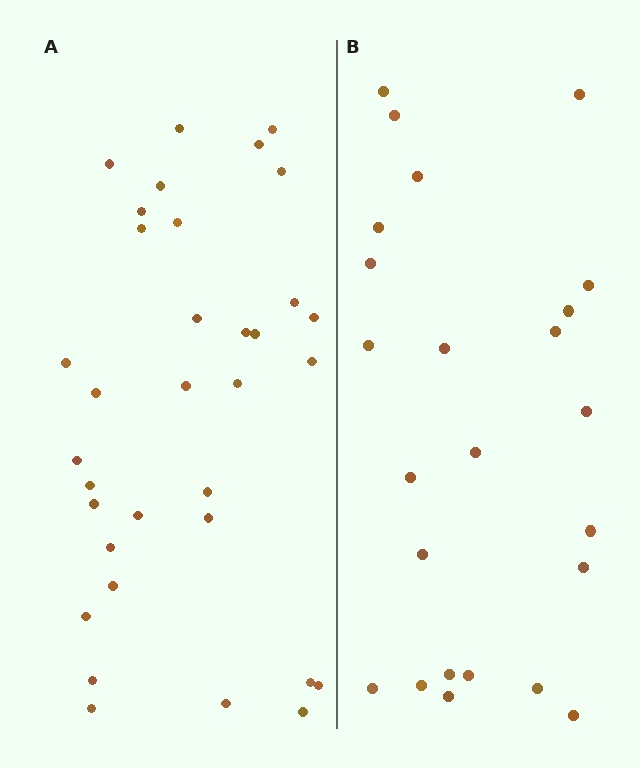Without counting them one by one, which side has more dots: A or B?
Region A (the left region) has more dots.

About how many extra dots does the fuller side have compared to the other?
Region A has roughly 10 or so more dots than region B.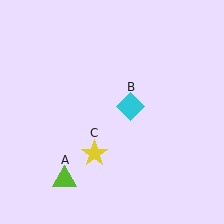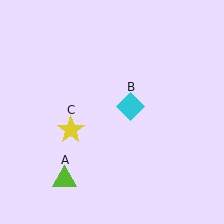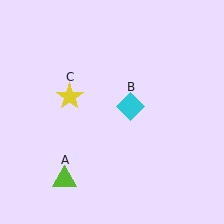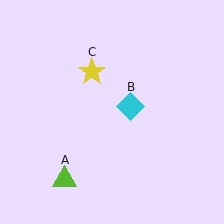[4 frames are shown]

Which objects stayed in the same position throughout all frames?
Lime triangle (object A) and cyan diamond (object B) remained stationary.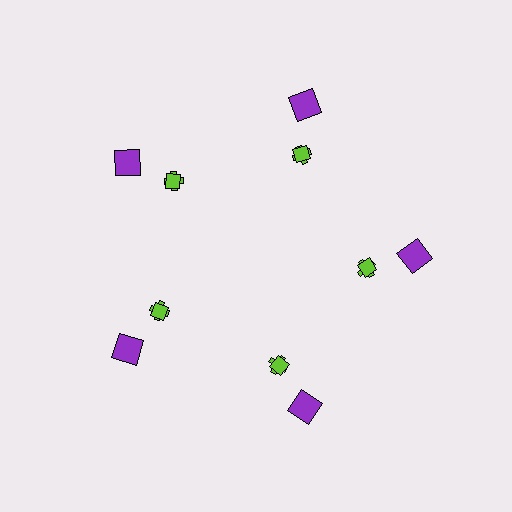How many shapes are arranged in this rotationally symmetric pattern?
There are 15 shapes, arranged in 5 groups of 3.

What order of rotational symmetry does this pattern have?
This pattern has 5-fold rotational symmetry.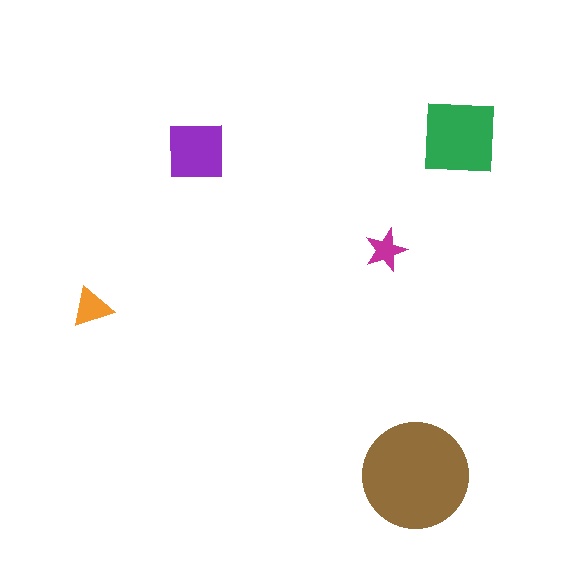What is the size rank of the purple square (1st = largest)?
3rd.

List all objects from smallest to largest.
The magenta star, the orange triangle, the purple square, the green square, the brown circle.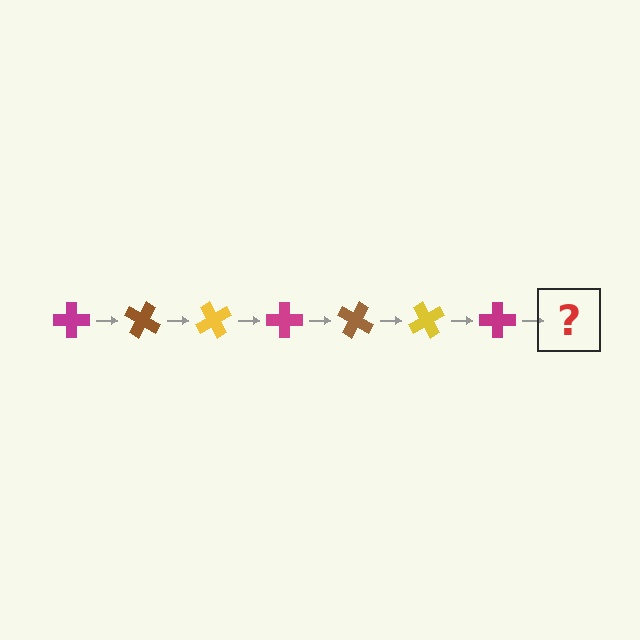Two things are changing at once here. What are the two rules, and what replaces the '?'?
The two rules are that it rotates 30 degrees each step and the color cycles through magenta, brown, and yellow. The '?' should be a brown cross, rotated 210 degrees from the start.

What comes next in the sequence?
The next element should be a brown cross, rotated 210 degrees from the start.